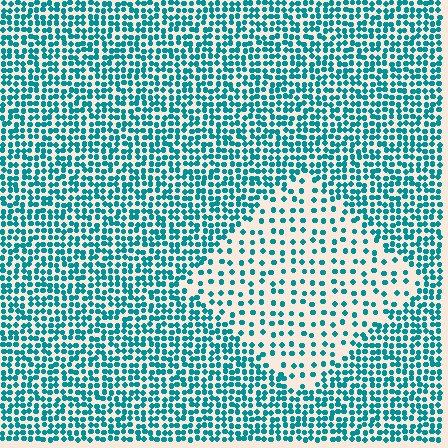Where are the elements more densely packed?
The elements are more densely packed outside the diamond boundary.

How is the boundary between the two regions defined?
The boundary is defined by a change in element density (approximately 2.3x ratio). All elements are the same color, size, and shape.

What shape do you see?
I see a diamond.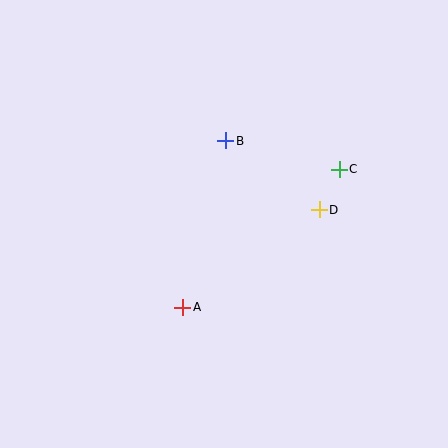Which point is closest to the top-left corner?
Point B is closest to the top-left corner.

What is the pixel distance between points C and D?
The distance between C and D is 45 pixels.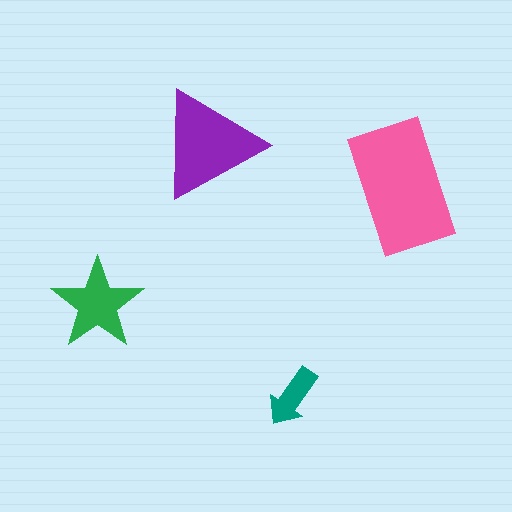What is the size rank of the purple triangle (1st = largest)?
2nd.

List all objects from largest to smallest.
The pink rectangle, the purple triangle, the green star, the teal arrow.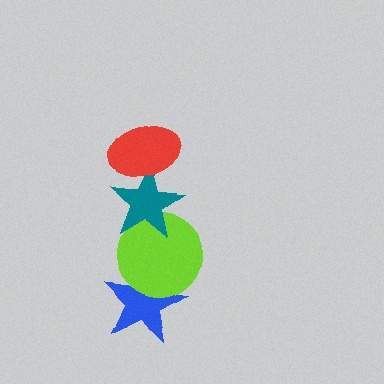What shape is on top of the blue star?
The lime circle is on top of the blue star.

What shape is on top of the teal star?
The red ellipse is on top of the teal star.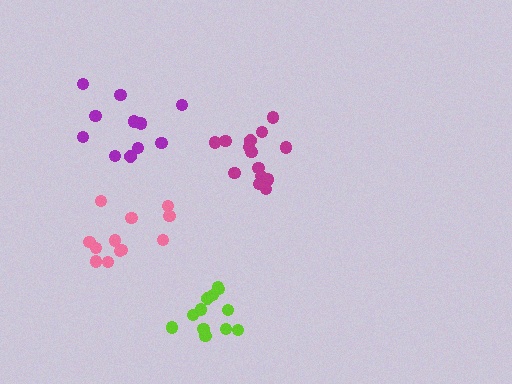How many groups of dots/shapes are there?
There are 4 groups.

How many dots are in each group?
Group 1: 12 dots, Group 2: 11 dots, Group 3: 14 dots, Group 4: 12 dots (49 total).